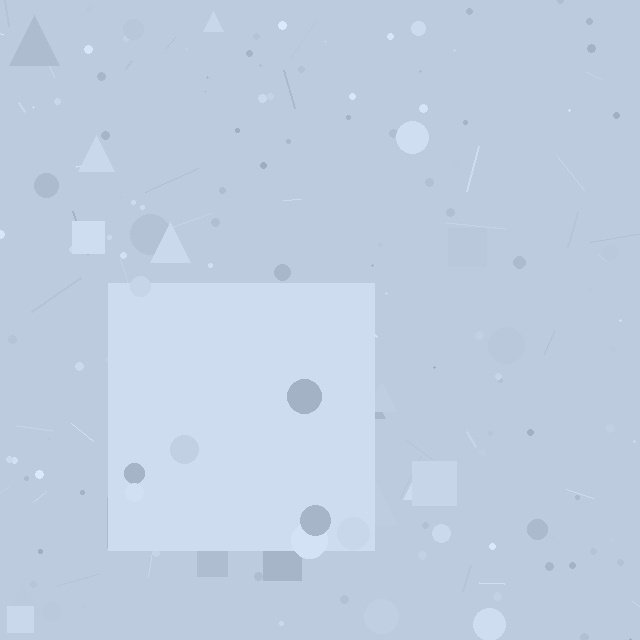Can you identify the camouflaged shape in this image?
The camouflaged shape is a square.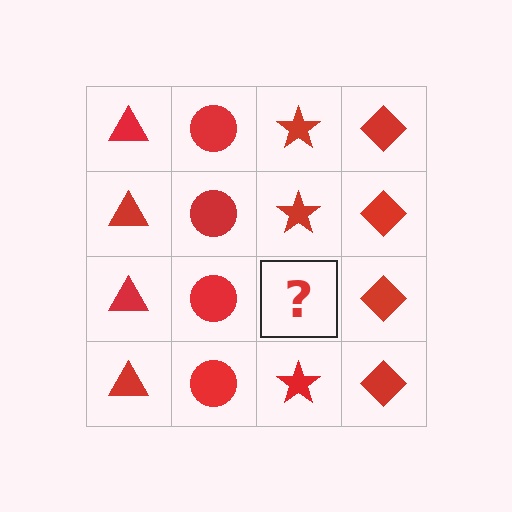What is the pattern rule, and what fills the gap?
The rule is that each column has a consistent shape. The gap should be filled with a red star.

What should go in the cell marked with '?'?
The missing cell should contain a red star.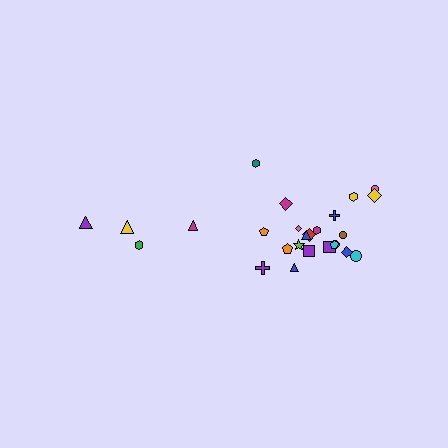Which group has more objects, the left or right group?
The right group.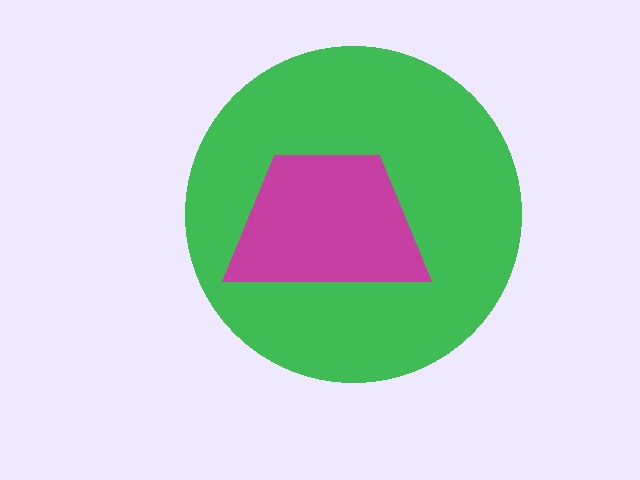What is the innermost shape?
The magenta trapezoid.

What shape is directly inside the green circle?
The magenta trapezoid.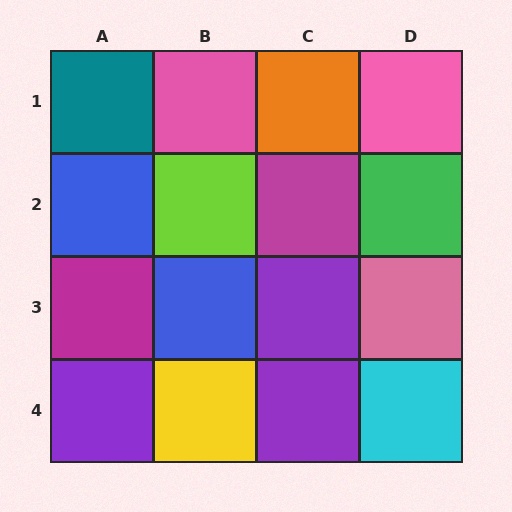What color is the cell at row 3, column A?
Magenta.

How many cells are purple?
3 cells are purple.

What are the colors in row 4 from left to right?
Purple, yellow, purple, cyan.